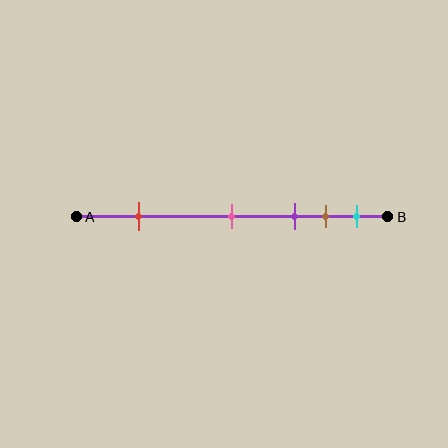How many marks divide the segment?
There are 5 marks dividing the segment.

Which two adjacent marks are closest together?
The brown and cyan marks are the closest adjacent pair.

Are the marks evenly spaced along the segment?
No, the marks are not evenly spaced.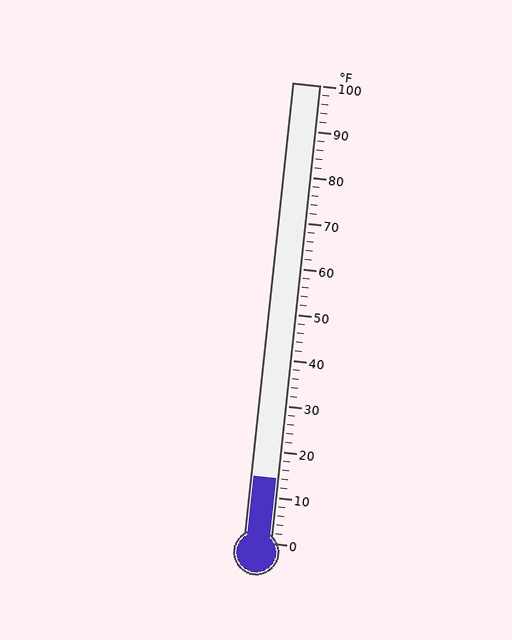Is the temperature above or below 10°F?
The temperature is above 10°F.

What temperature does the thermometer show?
The thermometer shows approximately 14°F.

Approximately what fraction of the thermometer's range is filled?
The thermometer is filled to approximately 15% of its range.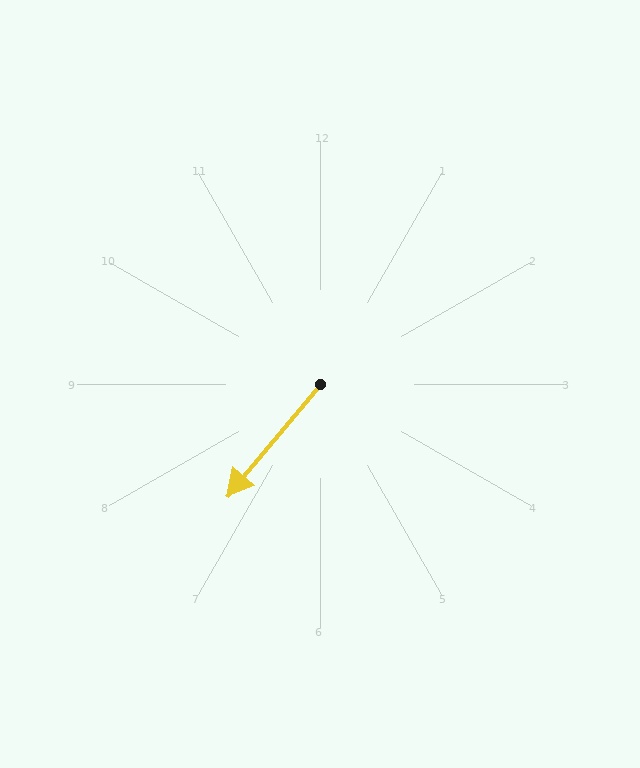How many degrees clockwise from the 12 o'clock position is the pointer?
Approximately 220 degrees.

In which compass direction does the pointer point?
Southwest.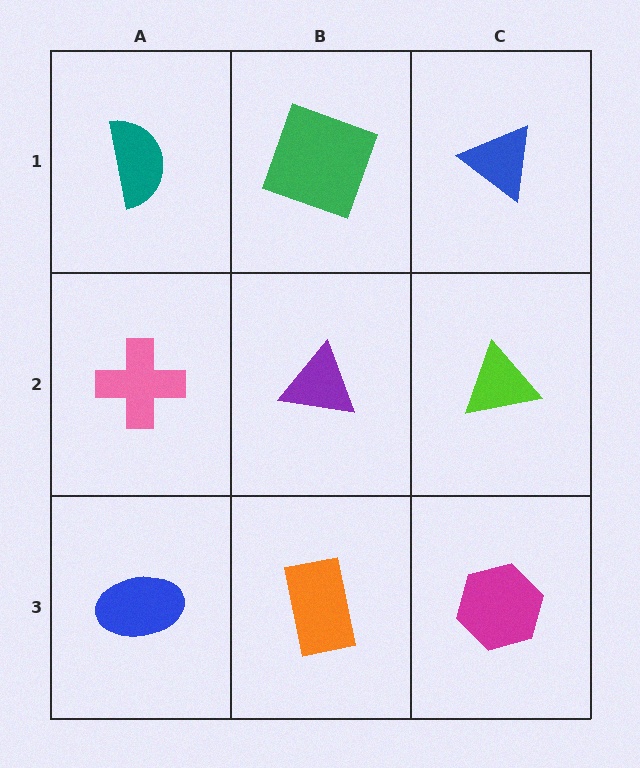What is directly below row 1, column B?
A purple triangle.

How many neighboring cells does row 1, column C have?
2.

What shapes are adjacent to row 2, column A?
A teal semicircle (row 1, column A), a blue ellipse (row 3, column A), a purple triangle (row 2, column B).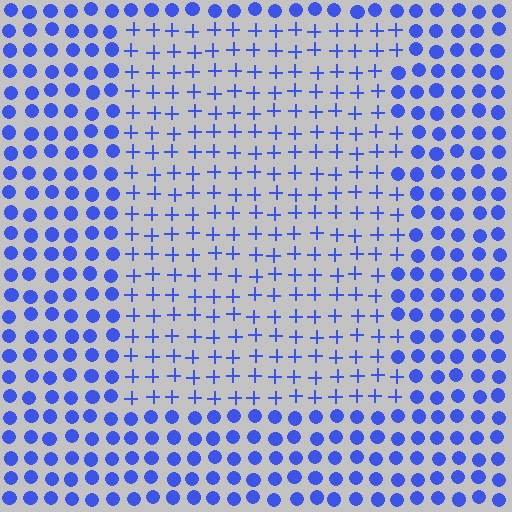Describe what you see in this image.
The image is filled with small blue elements arranged in a uniform grid. A rectangle-shaped region contains plus signs, while the surrounding area contains circles. The boundary is defined purely by the change in element shape.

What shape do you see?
I see a rectangle.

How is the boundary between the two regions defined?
The boundary is defined by a change in element shape: plus signs inside vs. circles outside. All elements share the same color and spacing.